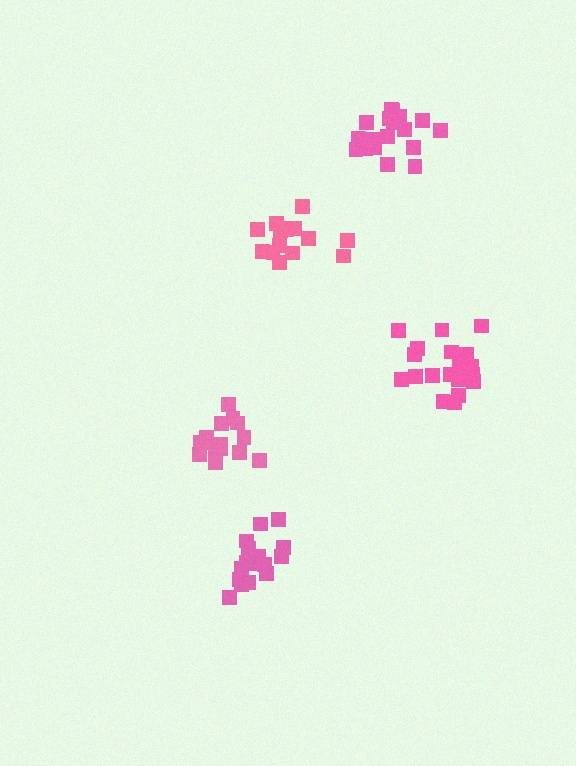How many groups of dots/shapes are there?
There are 5 groups.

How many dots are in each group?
Group 1: 15 dots, Group 2: 17 dots, Group 3: 15 dots, Group 4: 21 dots, Group 5: 18 dots (86 total).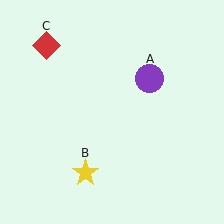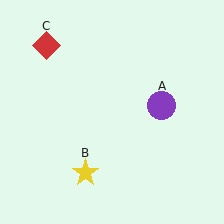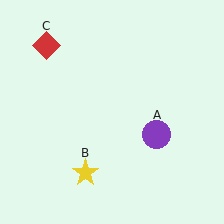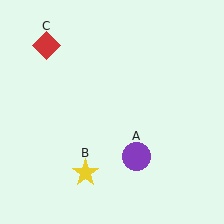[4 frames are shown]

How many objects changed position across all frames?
1 object changed position: purple circle (object A).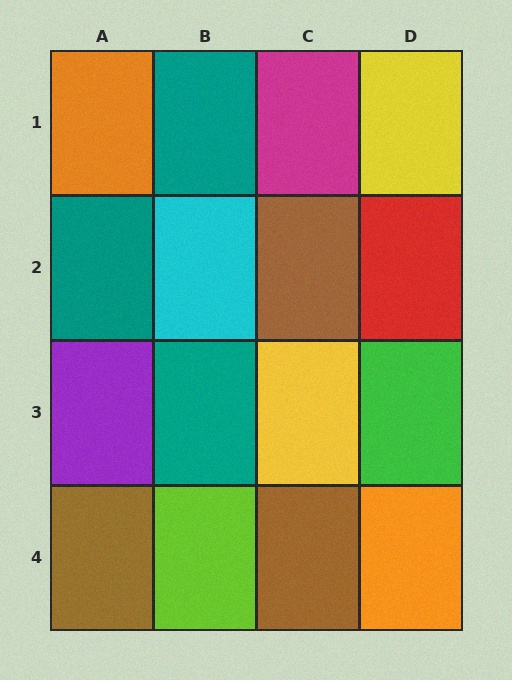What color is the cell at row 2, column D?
Red.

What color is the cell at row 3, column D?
Green.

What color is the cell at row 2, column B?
Cyan.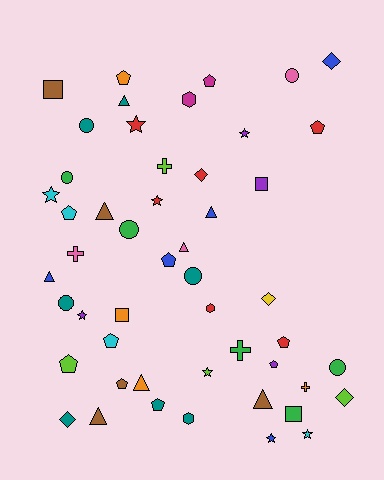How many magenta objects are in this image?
There are 2 magenta objects.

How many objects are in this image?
There are 50 objects.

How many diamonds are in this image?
There are 5 diamonds.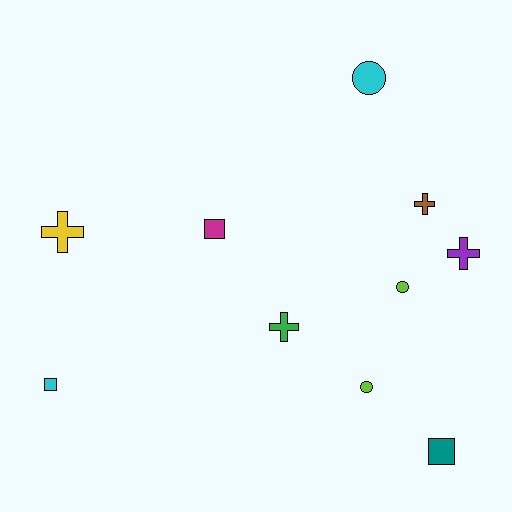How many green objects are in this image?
There is 1 green object.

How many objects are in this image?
There are 10 objects.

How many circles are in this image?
There are 3 circles.